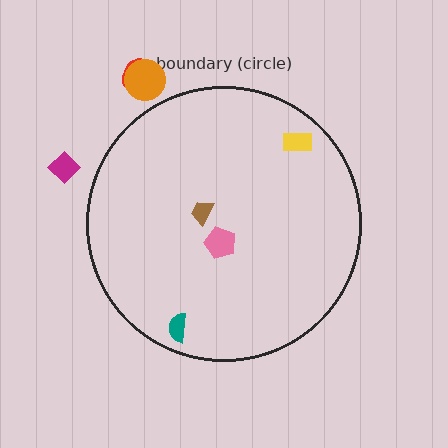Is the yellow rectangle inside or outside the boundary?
Inside.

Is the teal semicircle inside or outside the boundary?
Inside.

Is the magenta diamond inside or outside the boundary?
Outside.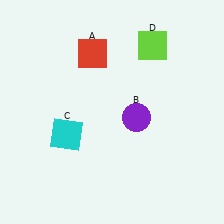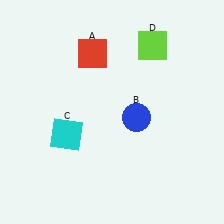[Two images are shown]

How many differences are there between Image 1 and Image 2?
There is 1 difference between the two images.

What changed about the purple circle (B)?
In Image 1, B is purple. In Image 2, it changed to blue.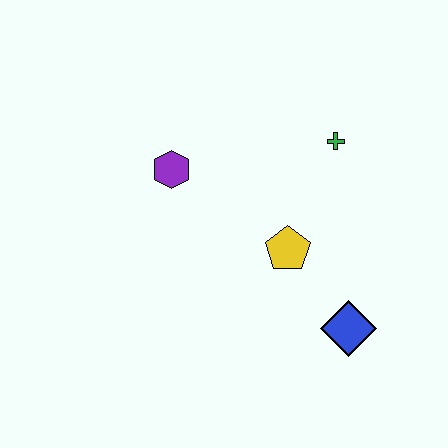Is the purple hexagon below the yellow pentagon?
No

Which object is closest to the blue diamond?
The yellow pentagon is closest to the blue diamond.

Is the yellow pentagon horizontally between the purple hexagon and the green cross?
Yes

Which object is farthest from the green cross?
The blue diamond is farthest from the green cross.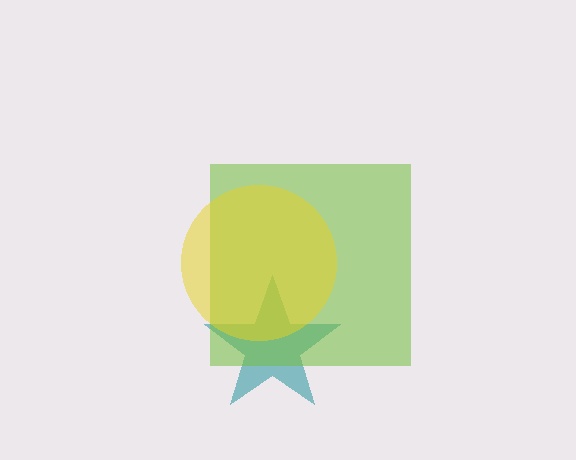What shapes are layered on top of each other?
The layered shapes are: a teal star, a lime square, a yellow circle.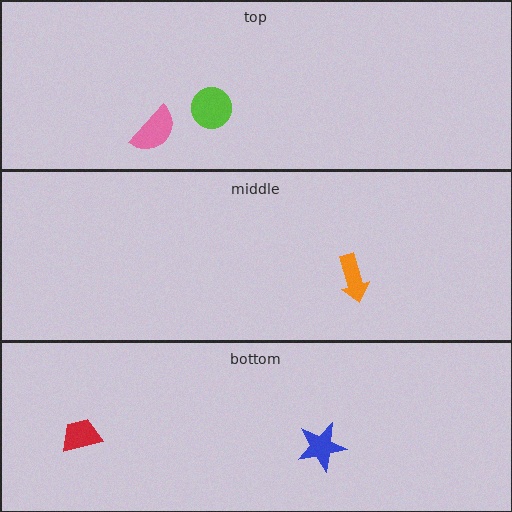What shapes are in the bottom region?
The red trapezoid, the blue star.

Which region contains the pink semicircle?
The top region.